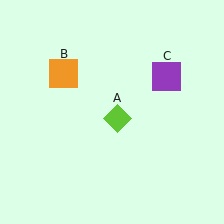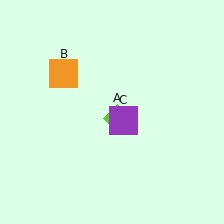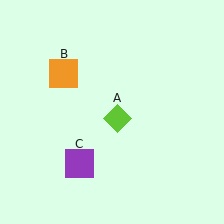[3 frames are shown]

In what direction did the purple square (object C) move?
The purple square (object C) moved down and to the left.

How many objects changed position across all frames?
1 object changed position: purple square (object C).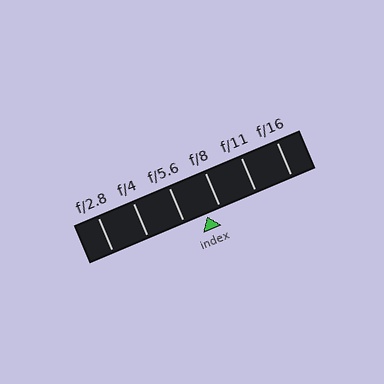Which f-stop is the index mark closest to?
The index mark is closest to f/8.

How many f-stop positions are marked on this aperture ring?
There are 6 f-stop positions marked.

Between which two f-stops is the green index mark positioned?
The index mark is between f/5.6 and f/8.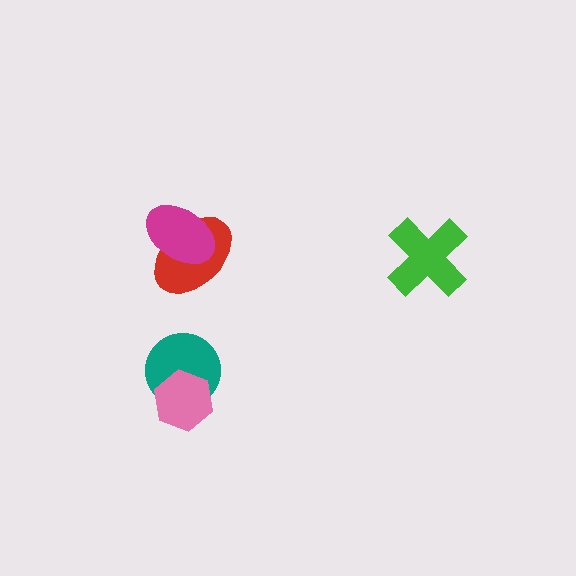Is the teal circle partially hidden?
Yes, it is partially covered by another shape.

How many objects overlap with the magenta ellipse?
1 object overlaps with the magenta ellipse.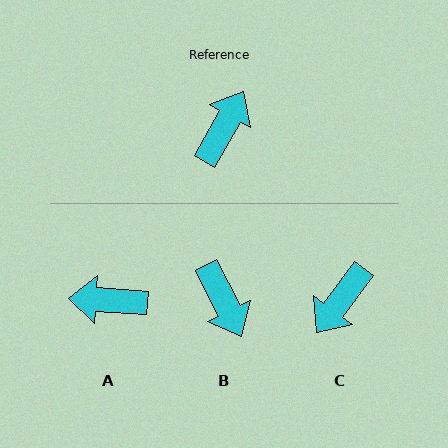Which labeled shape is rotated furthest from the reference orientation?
C, about 173 degrees away.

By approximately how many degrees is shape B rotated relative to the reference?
Approximately 124 degrees clockwise.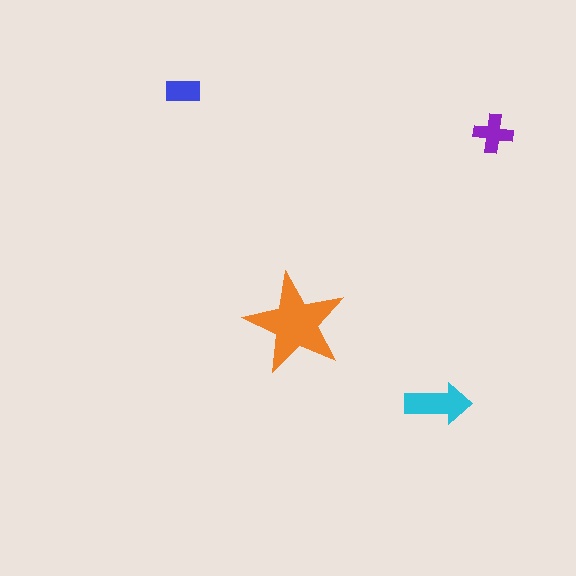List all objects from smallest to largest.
The blue rectangle, the purple cross, the cyan arrow, the orange star.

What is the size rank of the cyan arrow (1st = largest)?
2nd.